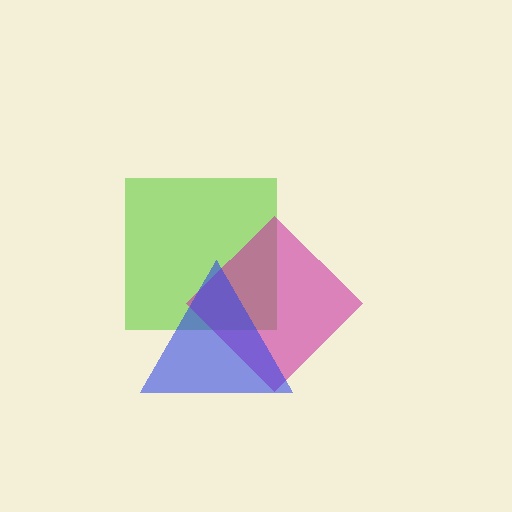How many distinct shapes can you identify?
There are 3 distinct shapes: a lime square, a magenta diamond, a blue triangle.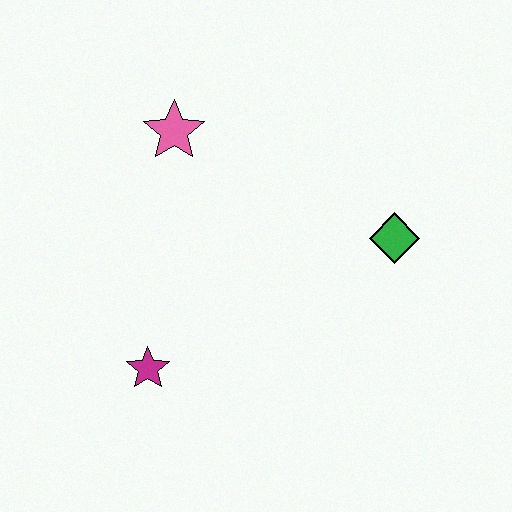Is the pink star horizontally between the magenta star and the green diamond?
Yes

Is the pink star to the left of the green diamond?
Yes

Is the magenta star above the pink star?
No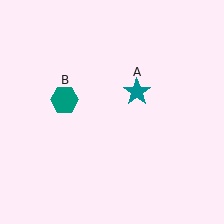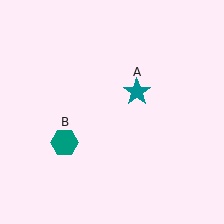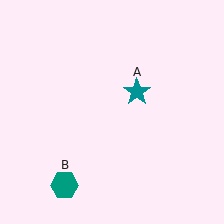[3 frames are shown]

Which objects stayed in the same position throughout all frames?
Teal star (object A) remained stationary.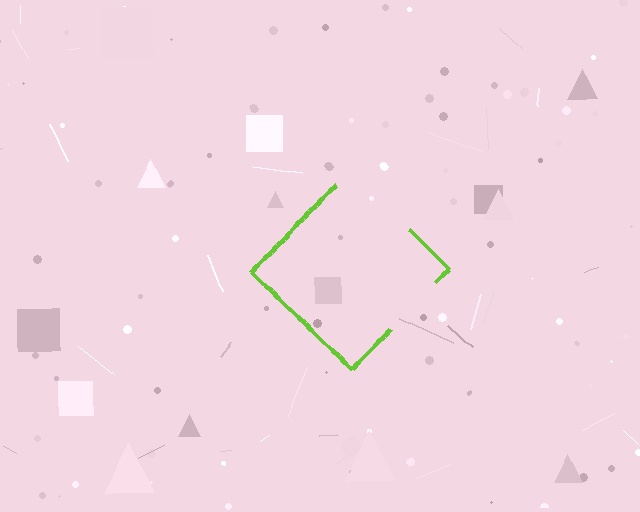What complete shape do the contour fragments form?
The contour fragments form a diamond.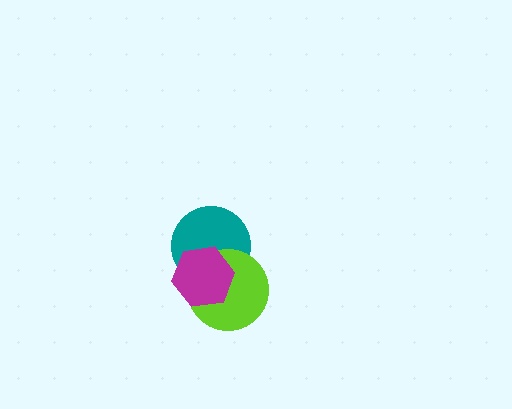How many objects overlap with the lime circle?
2 objects overlap with the lime circle.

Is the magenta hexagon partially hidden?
No, no other shape covers it.